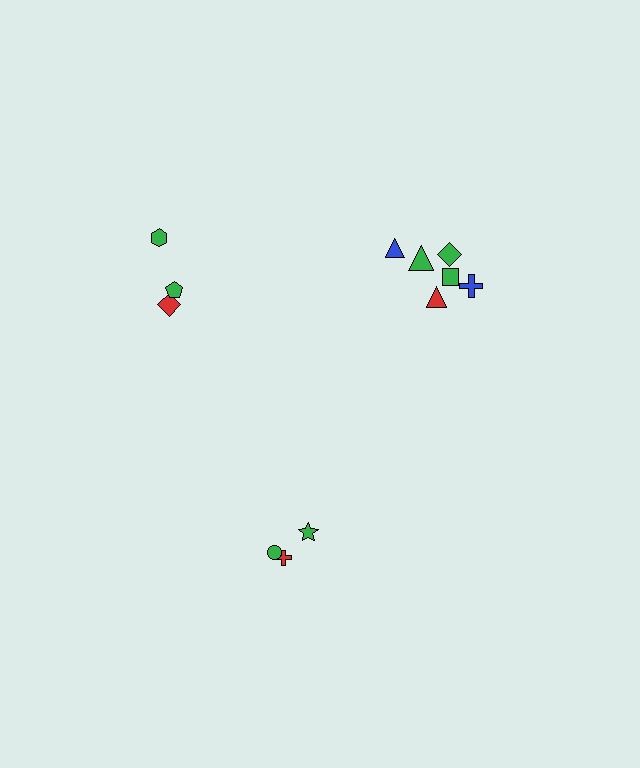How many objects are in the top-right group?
There are 6 objects.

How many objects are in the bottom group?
There are 3 objects.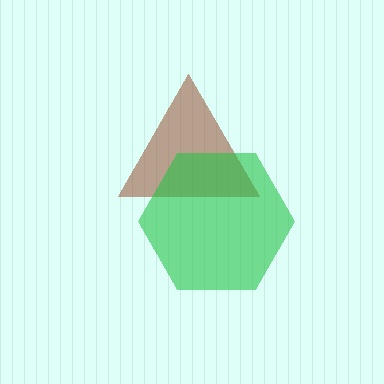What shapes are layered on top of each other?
The layered shapes are: a brown triangle, a green hexagon.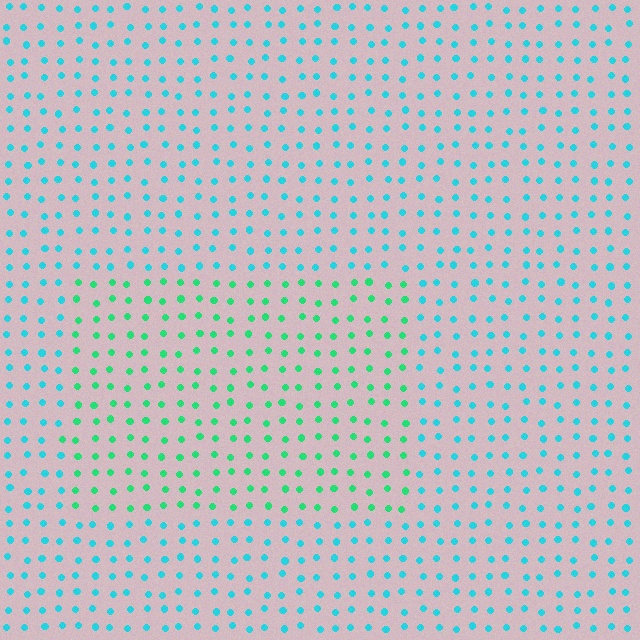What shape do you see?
I see a rectangle.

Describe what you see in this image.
The image is filled with small cyan elements in a uniform arrangement. A rectangle-shaped region is visible where the elements are tinted to a slightly different hue, forming a subtle color boundary.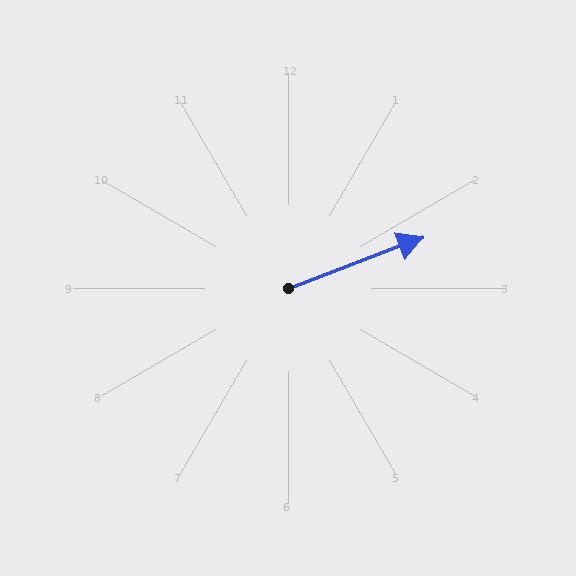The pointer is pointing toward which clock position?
Roughly 2 o'clock.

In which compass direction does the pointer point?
East.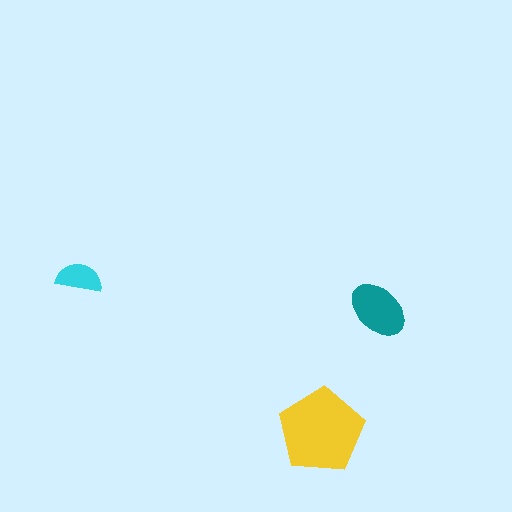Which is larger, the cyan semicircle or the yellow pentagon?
The yellow pentagon.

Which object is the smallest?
The cyan semicircle.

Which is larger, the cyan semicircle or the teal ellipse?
The teal ellipse.